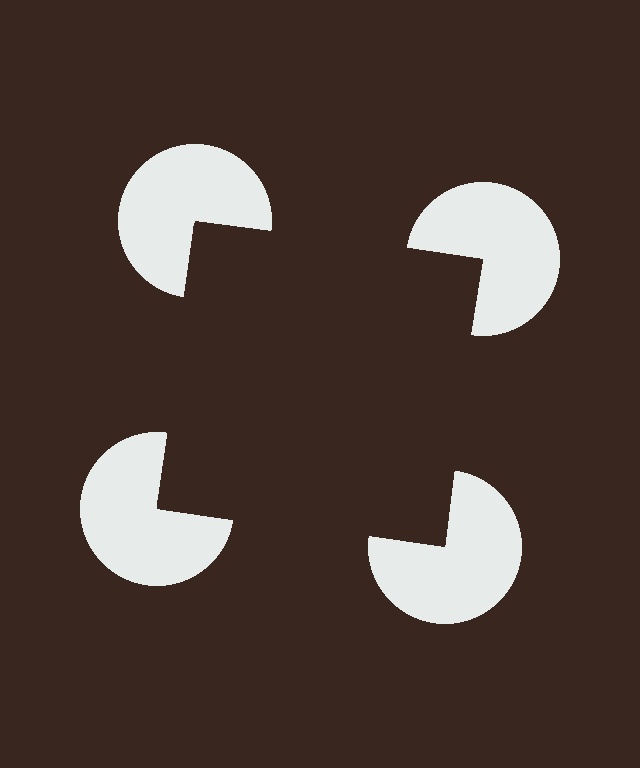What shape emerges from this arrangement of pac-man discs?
An illusory square — its edges are inferred from the aligned wedge cuts in the pac-man discs, not physically drawn.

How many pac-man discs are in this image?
There are 4 — one at each vertex of the illusory square.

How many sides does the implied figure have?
4 sides.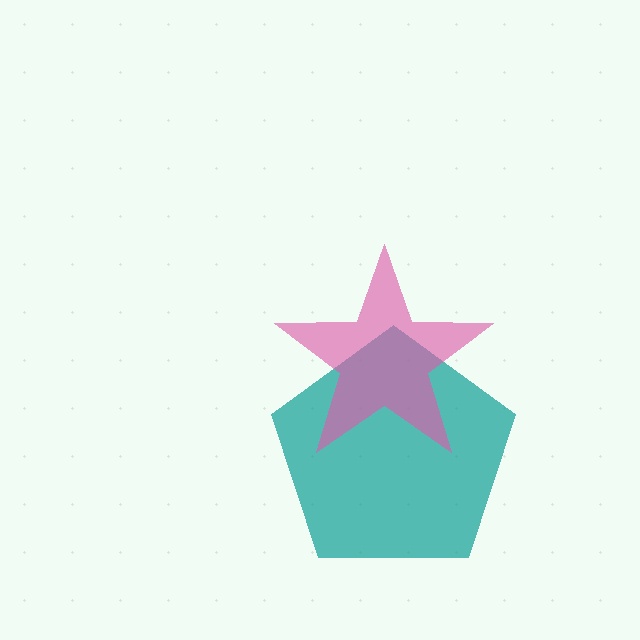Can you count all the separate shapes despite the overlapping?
Yes, there are 2 separate shapes.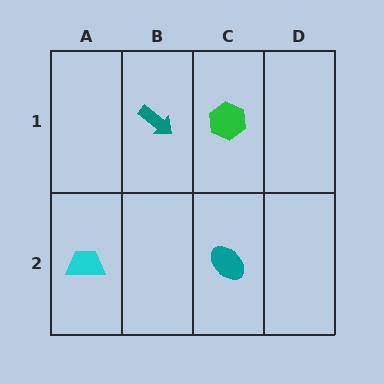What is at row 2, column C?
A teal ellipse.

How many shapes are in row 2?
2 shapes.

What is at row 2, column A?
A cyan trapezoid.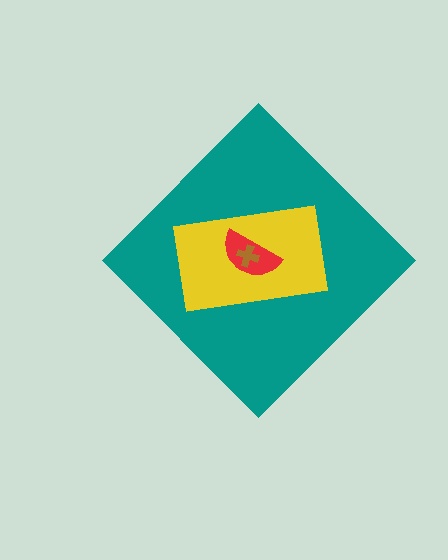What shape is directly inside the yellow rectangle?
The red semicircle.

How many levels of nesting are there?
4.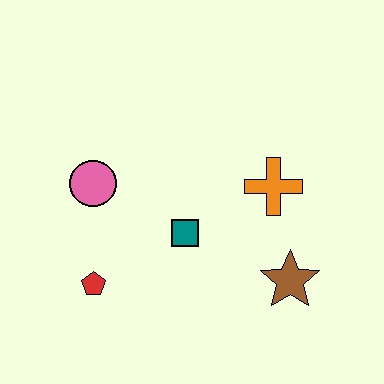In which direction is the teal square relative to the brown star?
The teal square is to the left of the brown star.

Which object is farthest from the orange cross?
The red pentagon is farthest from the orange cross.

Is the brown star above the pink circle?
No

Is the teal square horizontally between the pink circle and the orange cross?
Yes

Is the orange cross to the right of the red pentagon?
Yes